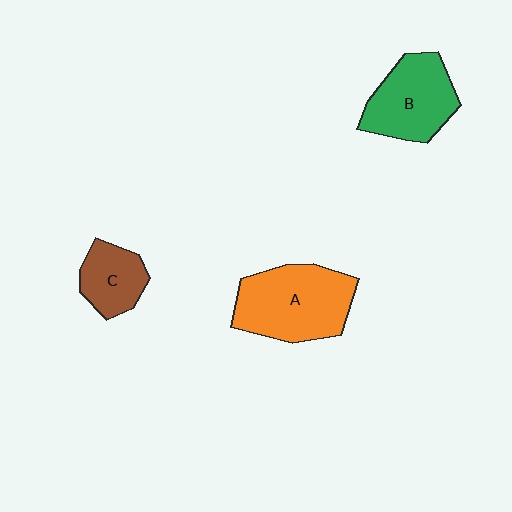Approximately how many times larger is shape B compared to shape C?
Approximately 1.6 times.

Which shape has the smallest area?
Shape C (brown).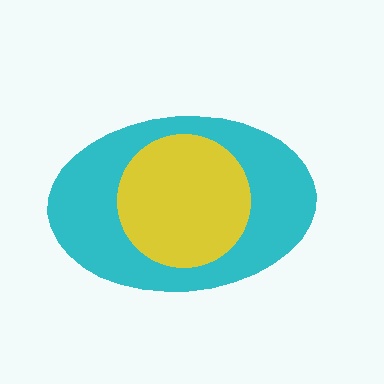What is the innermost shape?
The yellow circle.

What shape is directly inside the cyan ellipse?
The yellow circle.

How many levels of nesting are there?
2.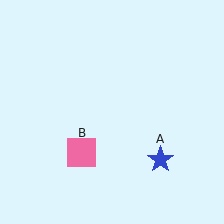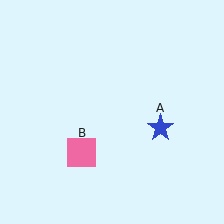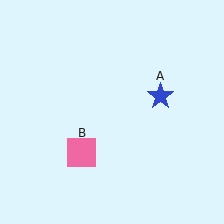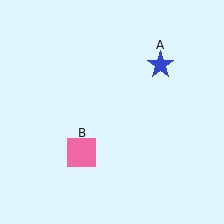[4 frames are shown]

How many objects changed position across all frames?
1 object changed position: blue star (object A).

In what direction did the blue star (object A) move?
The blue star (object A) moved up.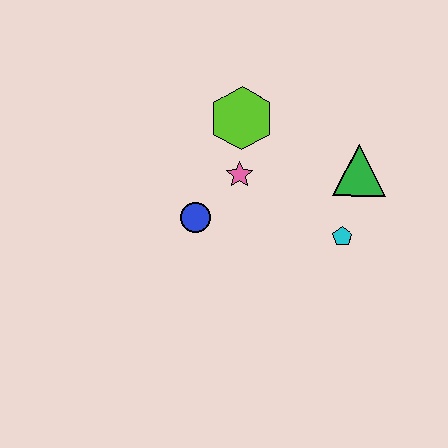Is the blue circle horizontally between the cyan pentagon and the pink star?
No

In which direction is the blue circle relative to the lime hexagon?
The blue circle is below the lime hexagon.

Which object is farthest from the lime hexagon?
The cyan pentagon is farthest from the lime hexagon.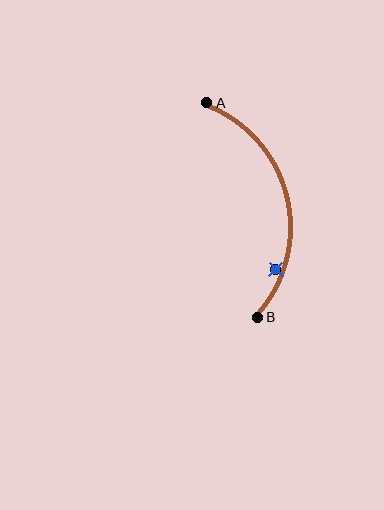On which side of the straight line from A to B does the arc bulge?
The arc bulges to the right of the straight line connecting A and B.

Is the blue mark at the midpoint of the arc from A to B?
No — the blue mark does not lie on the arc at all. It sits slightly inside the curve.